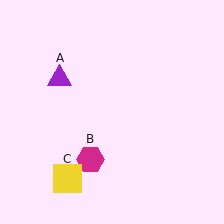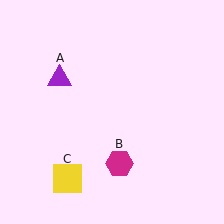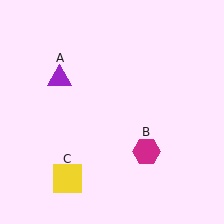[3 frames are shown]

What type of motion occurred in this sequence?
The magenta hexagon (object B) rotated counterclockwise around the center of the scene.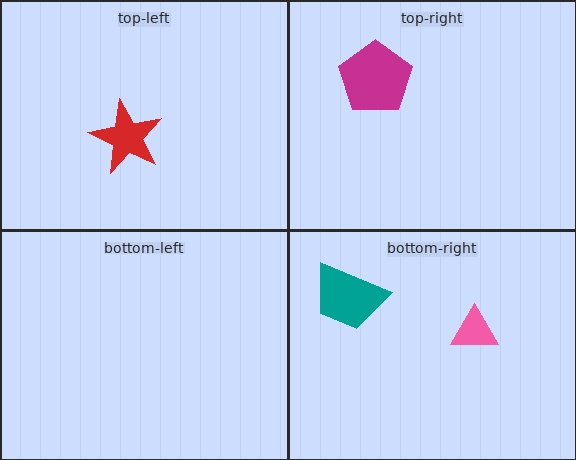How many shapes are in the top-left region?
1.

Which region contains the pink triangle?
The bottom-right region.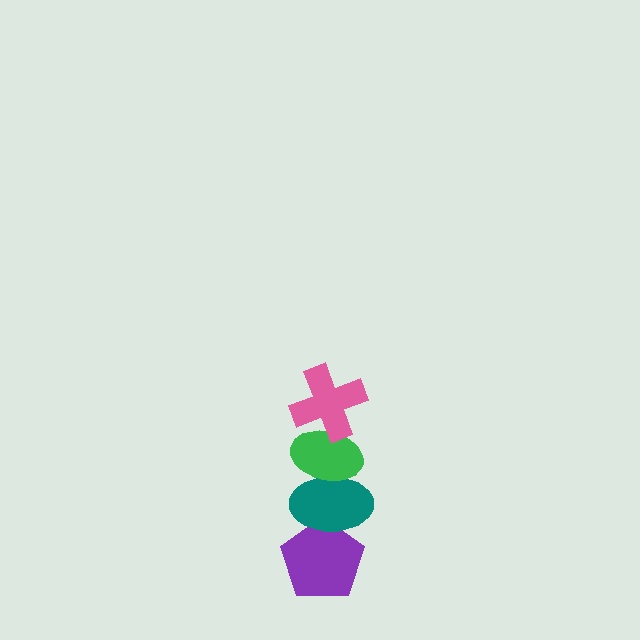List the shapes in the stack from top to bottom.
From top to bottom: the pink cross, the green ellipse, the teal ellipse, the purple pentagon.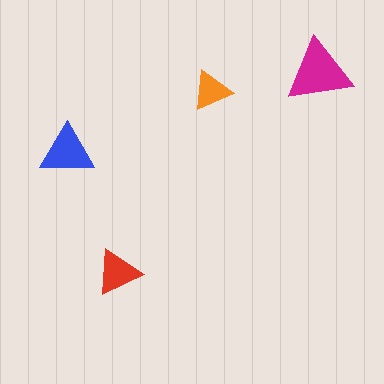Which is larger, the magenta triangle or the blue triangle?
The magenta one.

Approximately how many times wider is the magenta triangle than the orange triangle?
About 1.5 times wider.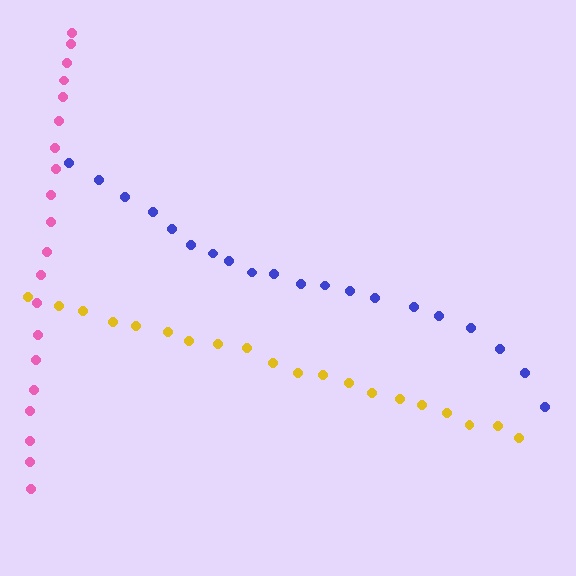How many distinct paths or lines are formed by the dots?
There are 3 distinct paths.